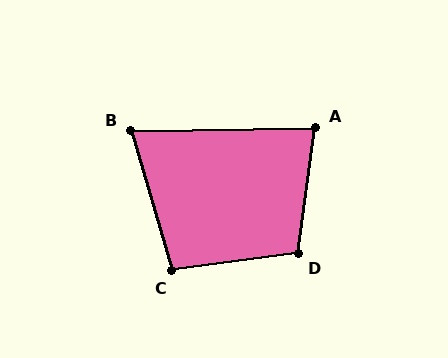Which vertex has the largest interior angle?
D, at approximately 105 degrees.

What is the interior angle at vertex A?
Approximately 81 degrees (acute).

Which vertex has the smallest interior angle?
B, at approximately 75 degrees.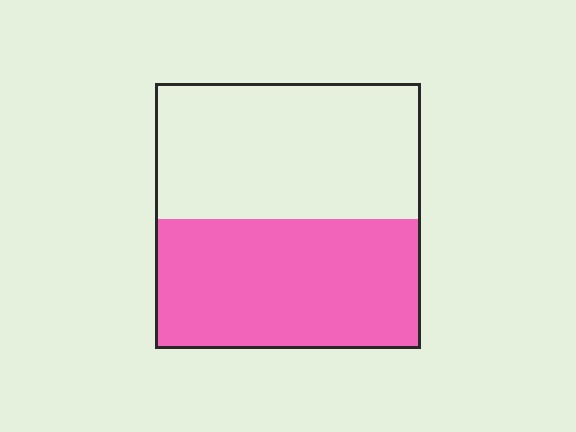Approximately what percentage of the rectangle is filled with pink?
Approximately 50%.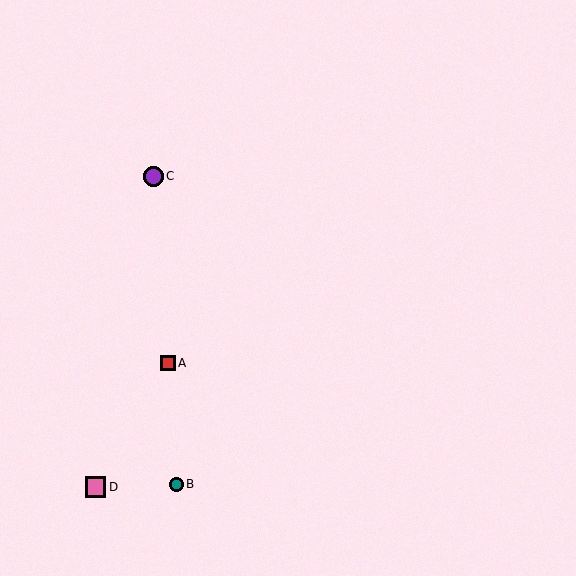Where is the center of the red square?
The center of the red square is at (168, 363).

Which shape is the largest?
The pink square (labeled D) is the largest.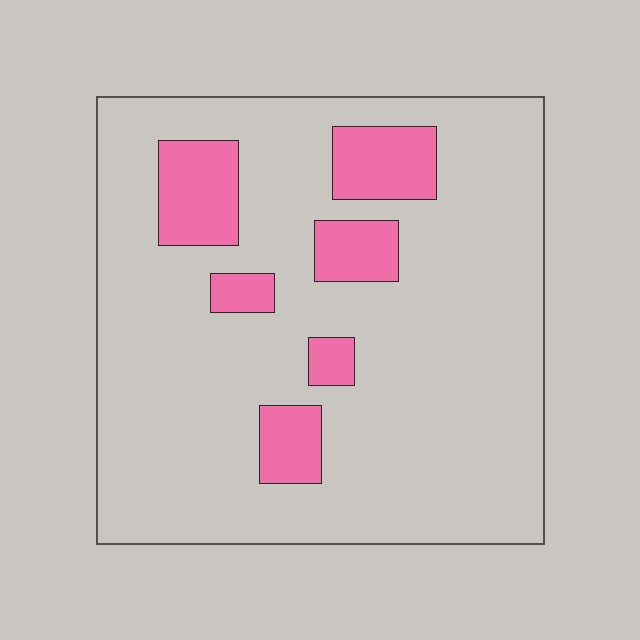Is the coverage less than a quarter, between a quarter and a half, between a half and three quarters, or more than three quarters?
Less than a quarter.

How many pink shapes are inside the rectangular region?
6.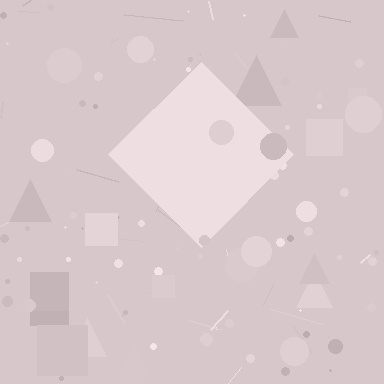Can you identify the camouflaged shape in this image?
The camouflaged shape is a diamond.